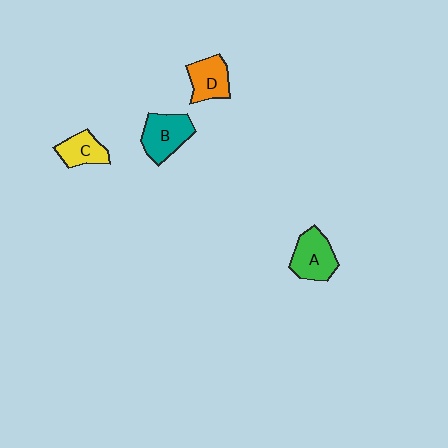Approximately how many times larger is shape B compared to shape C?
Approximately 1.4 times.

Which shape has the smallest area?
Shape C (yellow).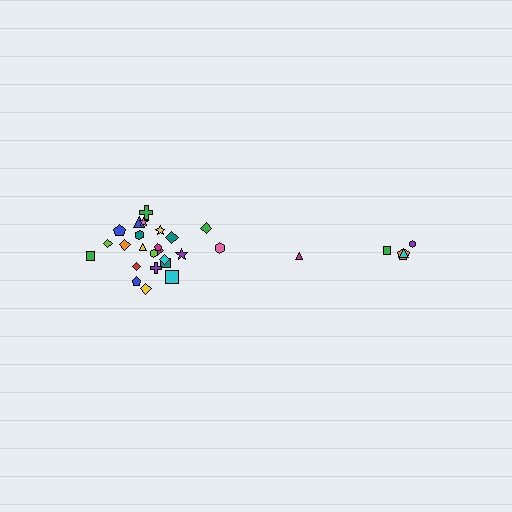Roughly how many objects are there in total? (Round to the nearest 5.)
Roughly 30 objects in total.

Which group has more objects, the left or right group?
The left group.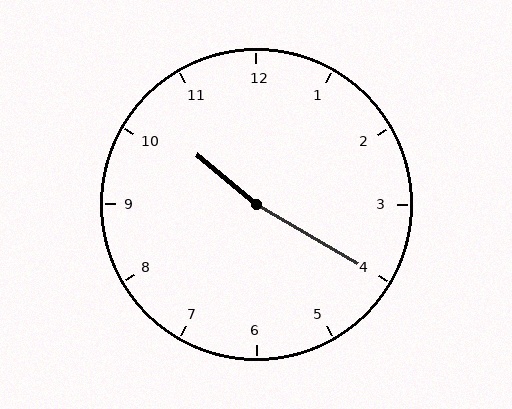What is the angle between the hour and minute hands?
Approximately 170 degrees.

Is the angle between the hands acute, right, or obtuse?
It is obtuse.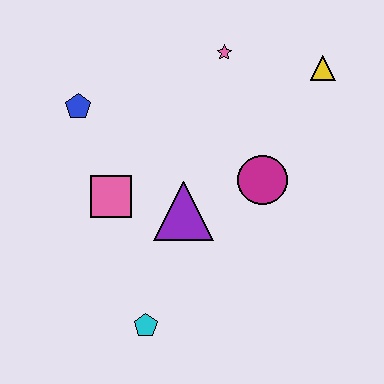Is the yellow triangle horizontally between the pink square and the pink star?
No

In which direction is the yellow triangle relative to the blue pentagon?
The yellow triangle is to the right of the blue pentagon.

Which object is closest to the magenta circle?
The purple triangle is closest to the magenta circle.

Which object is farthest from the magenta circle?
The blue pentagon is farthest from the magenta circle.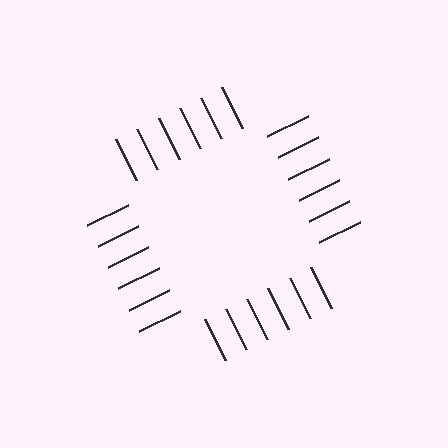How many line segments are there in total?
24 — 6 along each of the 4 edges.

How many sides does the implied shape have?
4 sides — the line-ends trace a square.